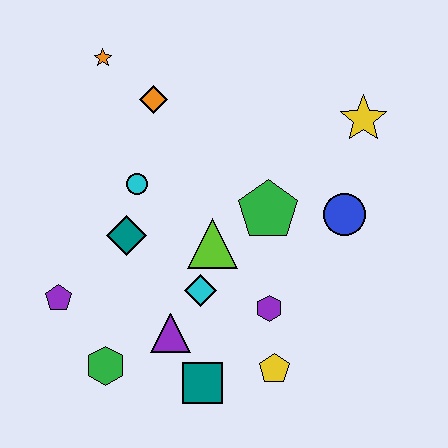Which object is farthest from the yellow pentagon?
The orange star is farthest from the yellow pentagon.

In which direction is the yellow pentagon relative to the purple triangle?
The yellow pentagon is to the right of the purple triangle.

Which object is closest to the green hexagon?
The purple triangle is closest to the green hexagon.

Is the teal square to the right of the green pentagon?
No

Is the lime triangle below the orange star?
Yes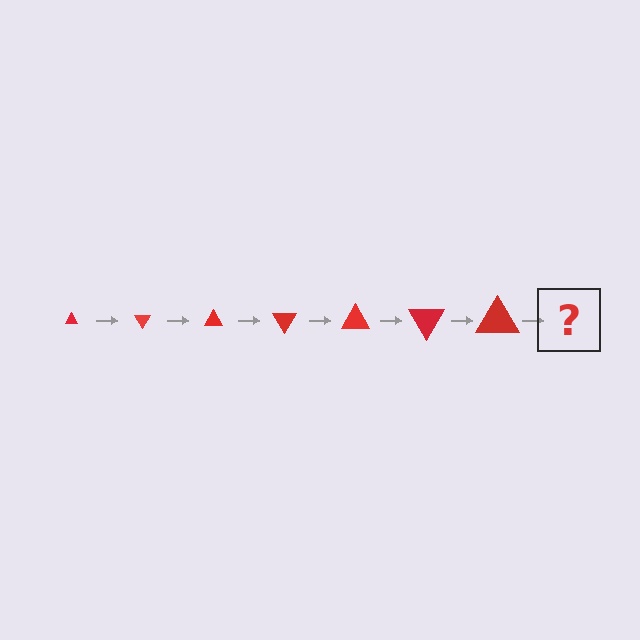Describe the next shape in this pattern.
It should be a triangle, larger than the previous one and rotated 420 degrees from the start.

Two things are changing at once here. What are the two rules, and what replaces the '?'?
The two rules are that the triangle grows larger each step and it rotates 60 degrees each step. The '?' should be a triangle, larger than the previous one and rotated 420 degrees from the start.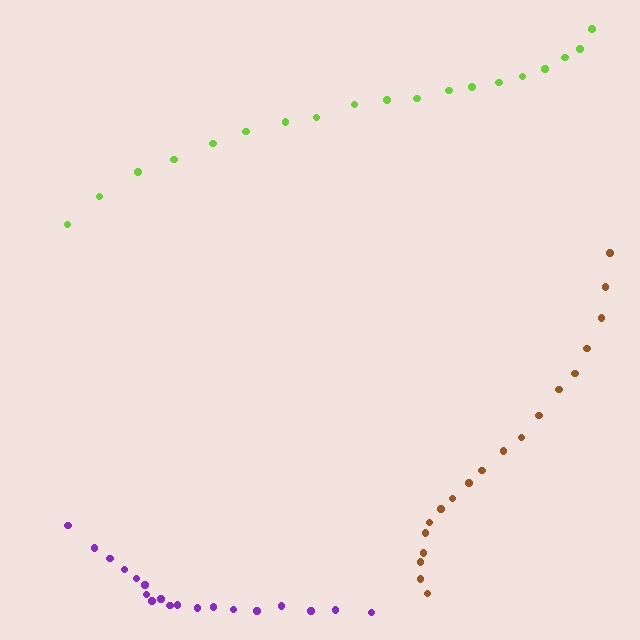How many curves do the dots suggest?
There are 3 distinct paths.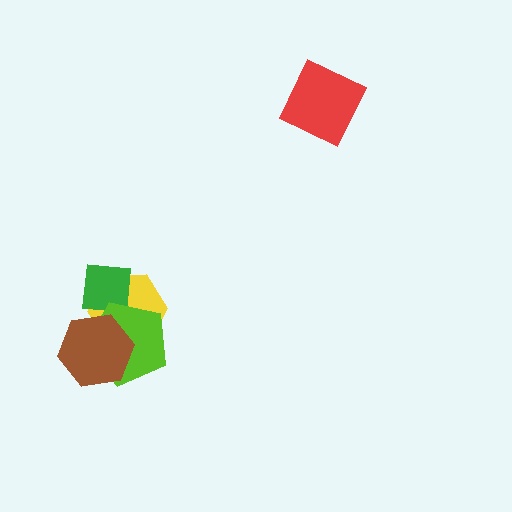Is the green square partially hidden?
Yes, it is partially covered by another shape.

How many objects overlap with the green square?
2 objects overlap with the green square.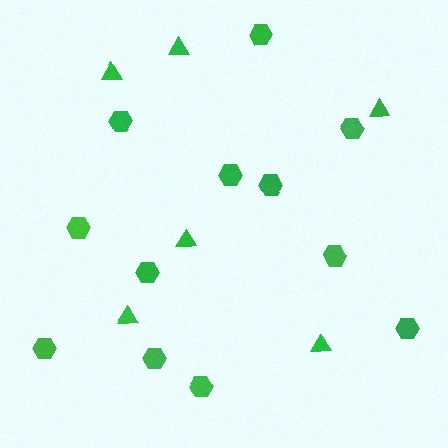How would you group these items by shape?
There are 2 groups: one group of hexagons (12) and one group of triangles (6).